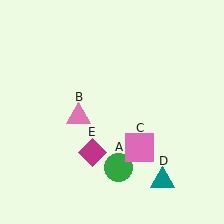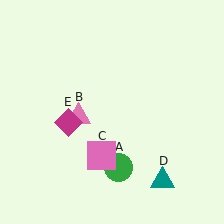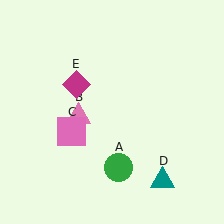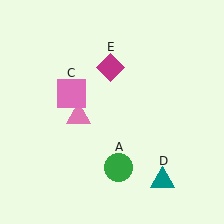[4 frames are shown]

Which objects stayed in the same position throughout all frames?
Green circle (object A) and pink triangle (object B) and teal triangle (object D) remained stationary.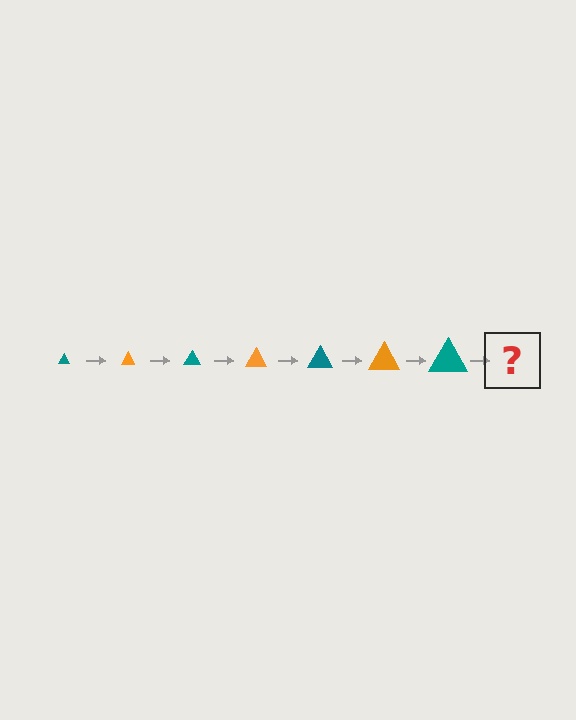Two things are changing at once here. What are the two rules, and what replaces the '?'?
The two rules are that the triangle grows larger each step and the color cycles through teal and orange. The '?' should be an orange triangle, larger than the previous one.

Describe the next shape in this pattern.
It should be an orange triangle, larger than the previous one.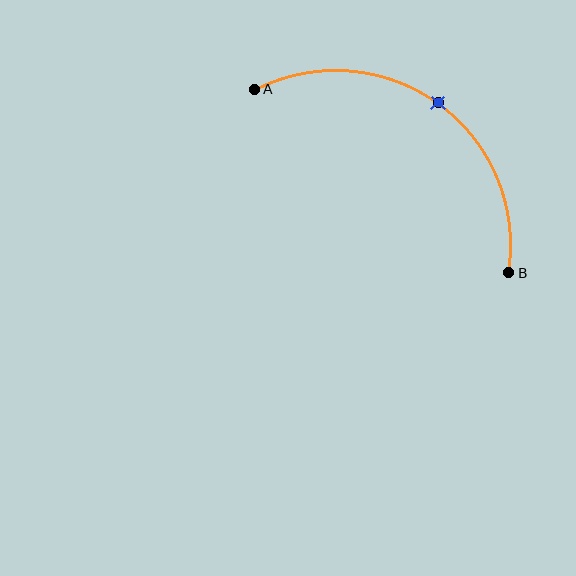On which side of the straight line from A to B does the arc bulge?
The arc bulges above and to the right of the straight line connecting A and B.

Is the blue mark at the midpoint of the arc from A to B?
Yes. The blue mark lies on the arc at equal arc-length from both A and B — it is the arc midpoint.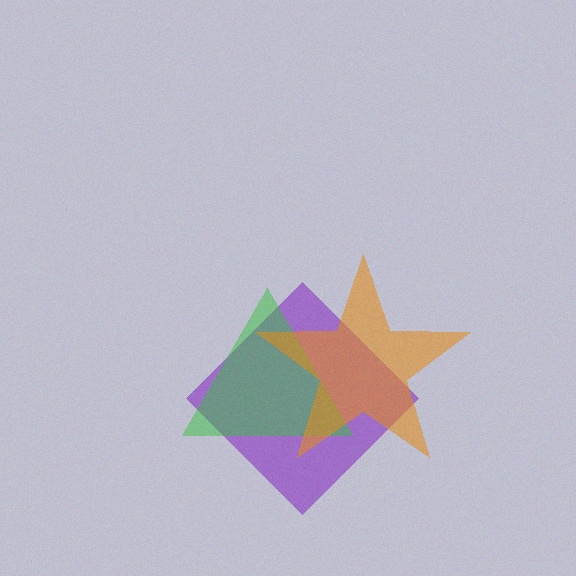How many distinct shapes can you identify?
There are 3 distinct shapes: a purple diamond, a green triangle, an orange star.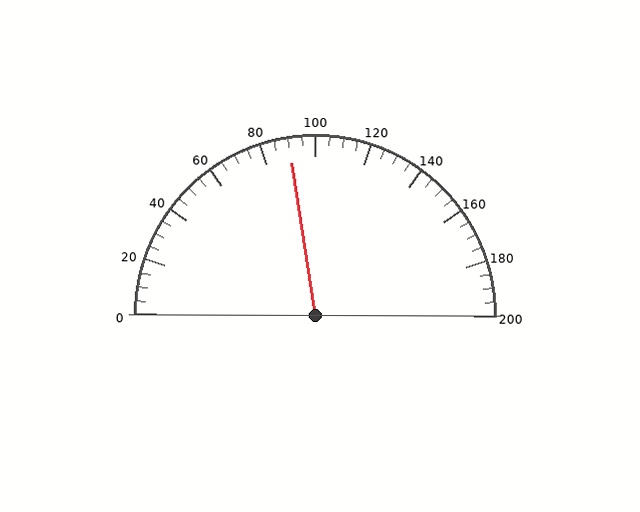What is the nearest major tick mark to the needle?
The nearest major tick mark is 80.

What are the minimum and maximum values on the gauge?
The gauge ranges from 0 to 200.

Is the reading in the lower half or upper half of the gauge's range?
The reading is in the lower half of the range (0 to 200).